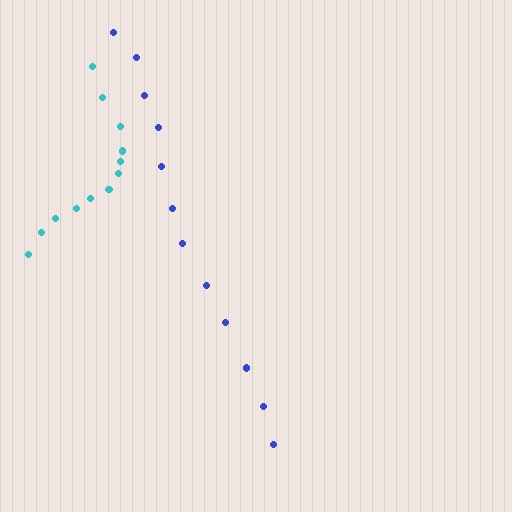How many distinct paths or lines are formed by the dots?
There are 2 distinct paths.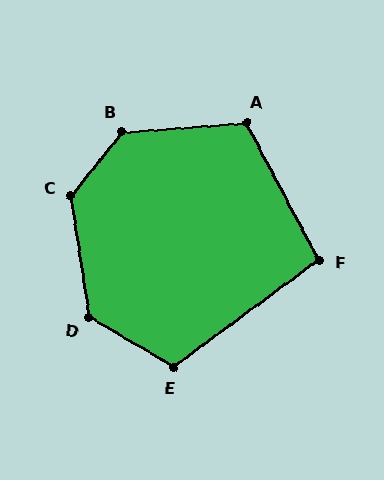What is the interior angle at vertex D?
Approximately 129 degrees (obtuse).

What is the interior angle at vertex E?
Approximately 113 degrees (obtuse).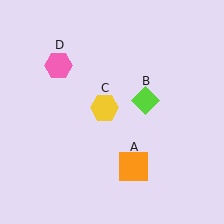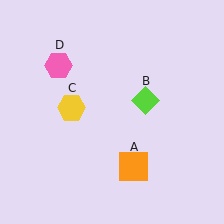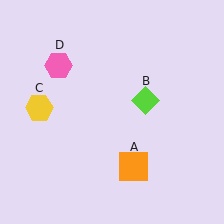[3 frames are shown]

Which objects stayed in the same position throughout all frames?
Orange square (object A) and lime diamond (object B) and pink hexagon (object D) remained stationary.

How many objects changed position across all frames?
1 object changed position: yellow hexagon (object C).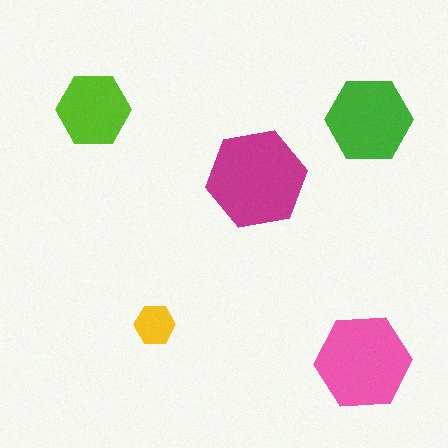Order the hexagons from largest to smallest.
the magenta one, the pink one, the green one, the lime one, the yellow one.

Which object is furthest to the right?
The green hexagon is rightmost.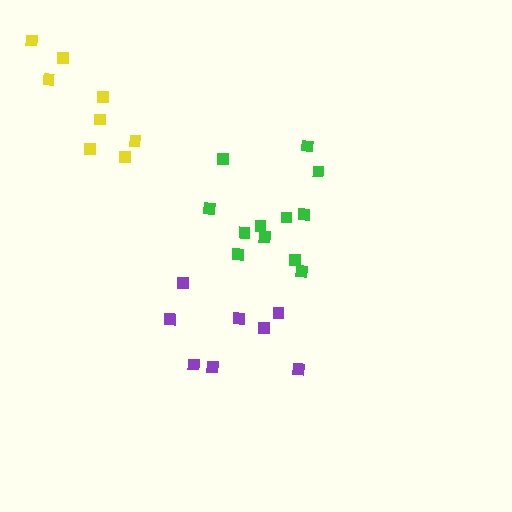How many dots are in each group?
Group 1: 8 dots, Group 2: 12 dots, Group 3: 8 dots (28 total).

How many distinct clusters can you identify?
There are 3 distinct clusters.